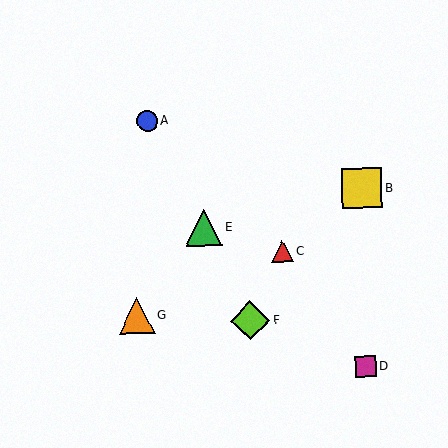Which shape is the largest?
The yellow square (labeled B) is the largest.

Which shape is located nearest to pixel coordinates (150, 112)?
The blue circle (labeled A) at (147, 121) is nearest to that location.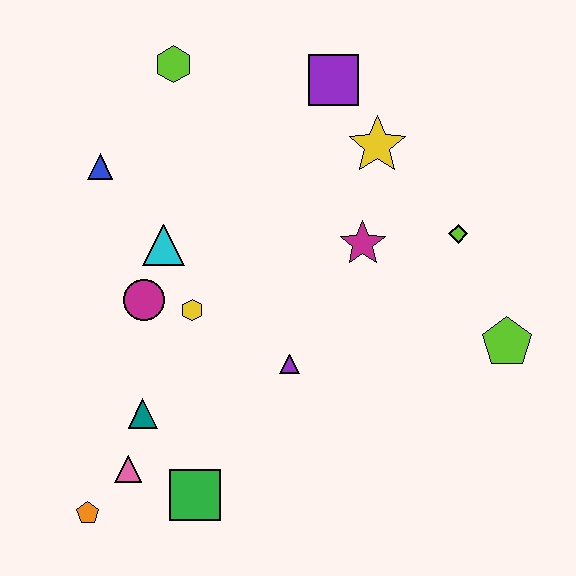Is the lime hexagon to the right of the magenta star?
No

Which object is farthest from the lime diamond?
The orange pentagon is farthest from the lime diamond.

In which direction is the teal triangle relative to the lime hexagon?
The teal triangle is below the lime hexagon.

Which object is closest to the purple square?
The yellow star is closest to the purple square.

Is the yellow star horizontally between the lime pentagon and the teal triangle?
Yes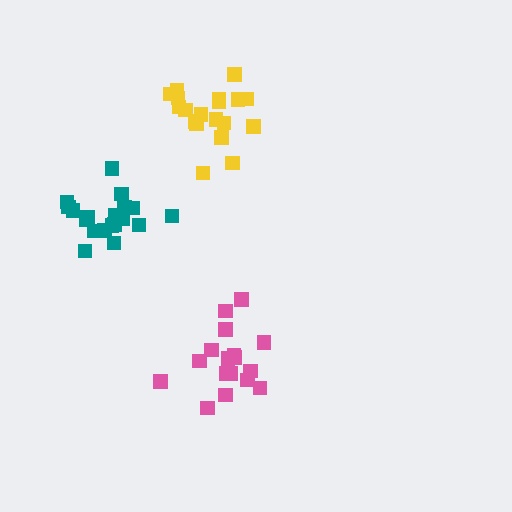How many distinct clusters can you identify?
There are 3 distinct clusters.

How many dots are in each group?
Group 1: 17 dots, Group 2: 19 dots, Group 3: 19 dots (55 total).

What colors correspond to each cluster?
The clusters are colored: pink, yellow, teal.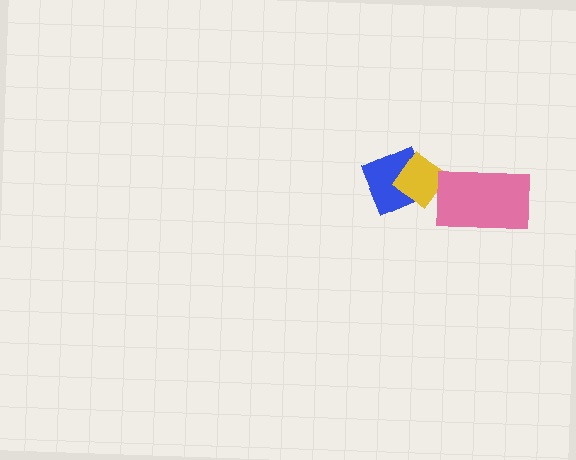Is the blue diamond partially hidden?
Yes, it is partially covered by another shape.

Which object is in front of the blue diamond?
The yellow diamond is in front of the blue diamond.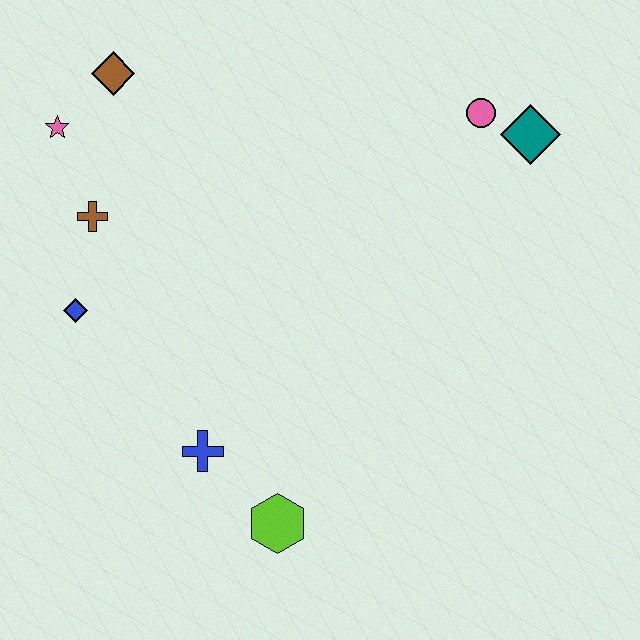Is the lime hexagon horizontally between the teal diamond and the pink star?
Yes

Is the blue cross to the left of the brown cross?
No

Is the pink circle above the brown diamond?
No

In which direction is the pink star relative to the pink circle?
The pink star is to the left of the pink circle.